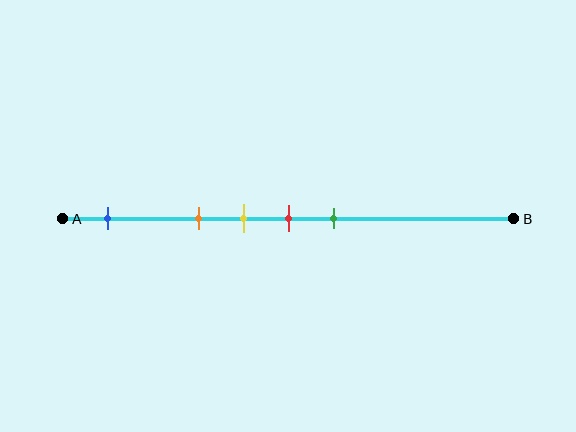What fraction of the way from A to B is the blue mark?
The blue mark is approximately 10% (0.1) of the way from A to B.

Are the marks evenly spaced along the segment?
No, the marks are not evenly spaced.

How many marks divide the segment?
There are 5 marks dividing the segment.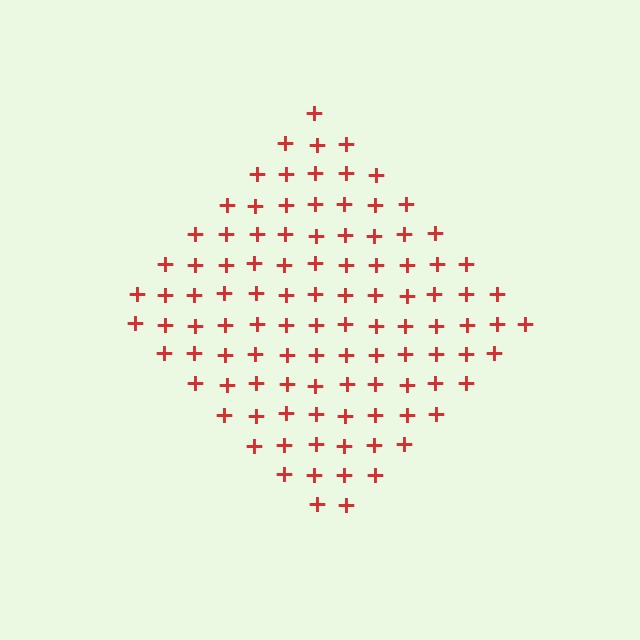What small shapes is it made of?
It is made of small plus signs.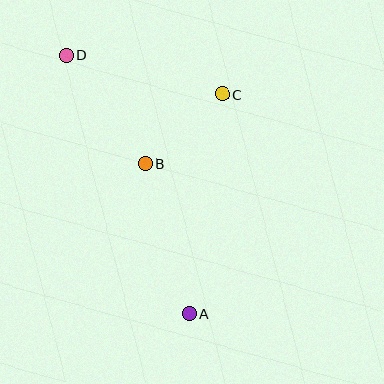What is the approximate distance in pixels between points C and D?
The distance between C and D is approximately 161 pixels.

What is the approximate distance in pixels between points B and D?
The distance between B and D is approximately 134 pixels.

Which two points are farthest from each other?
Points A and D are farthest from each other.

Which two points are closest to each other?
Points B and C are closest to each other.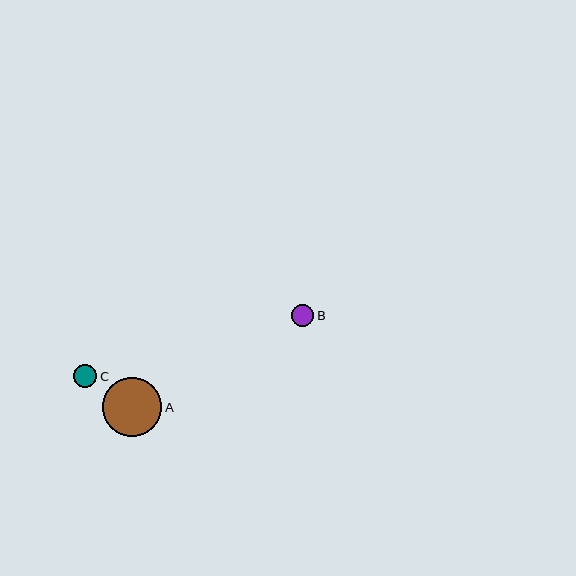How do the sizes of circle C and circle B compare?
Circle C and circle B are approximately the same size.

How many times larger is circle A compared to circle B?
Circle A is approximately 2.7 times the size of circle B.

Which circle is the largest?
Circle A is the largest with a size of approximately 59 pixels.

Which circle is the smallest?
Circle B is the smallest with a size of approximately 22 pixels.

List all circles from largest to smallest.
From largest to smallest: A, C, B.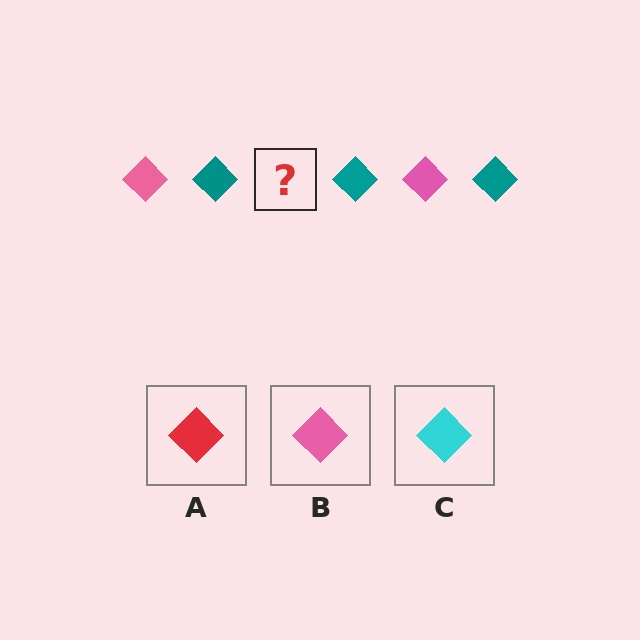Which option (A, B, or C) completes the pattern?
B.